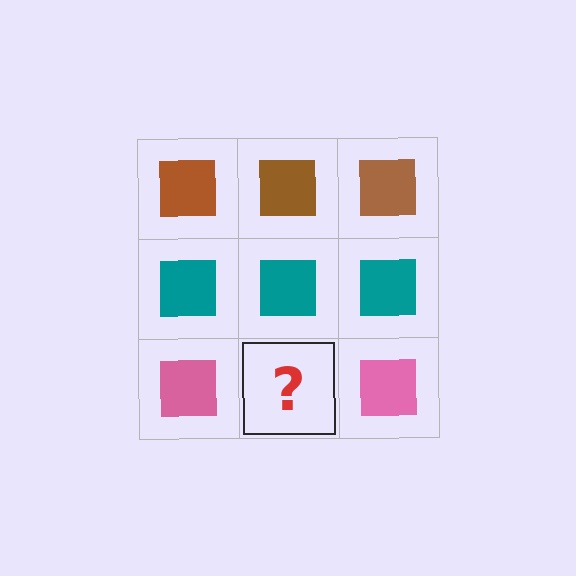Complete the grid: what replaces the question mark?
The question mark should be replaced with a pink square.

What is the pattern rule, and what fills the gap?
The rule is that each row has a consistent color. The gap should be filled with a pink square.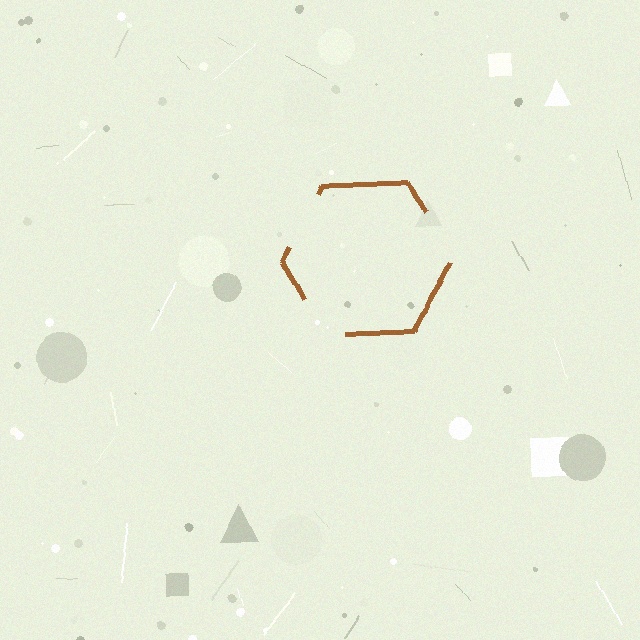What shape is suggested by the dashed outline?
The dashed outline suggests a hexagon.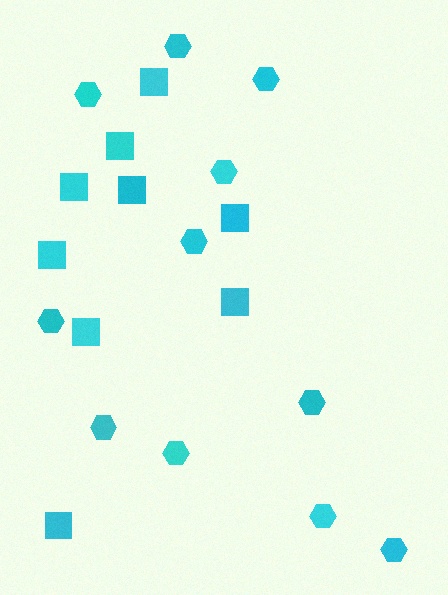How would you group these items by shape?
There are 2 groups: one group of hexagons (11) and one group of squares (9).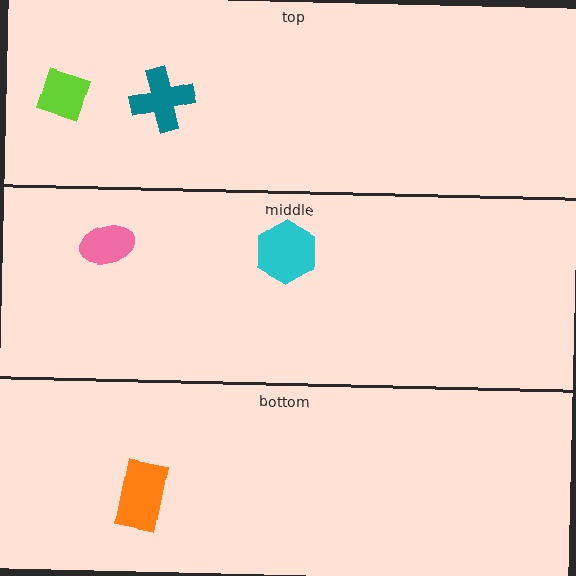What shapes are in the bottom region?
The orange rectangle.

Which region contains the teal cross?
The top region.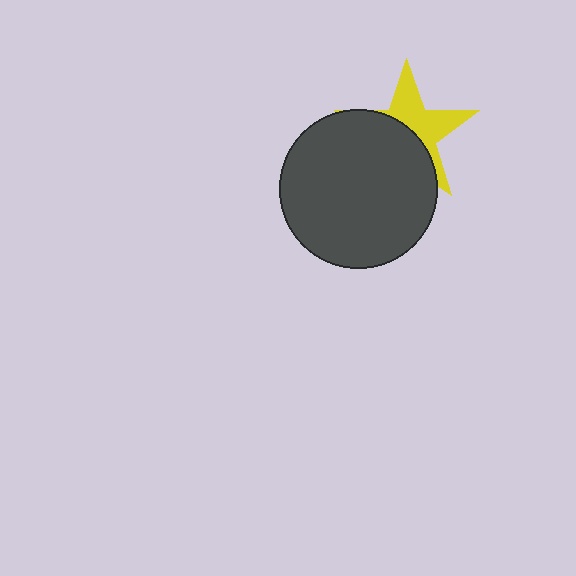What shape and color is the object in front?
The object in front is a dark gray circle.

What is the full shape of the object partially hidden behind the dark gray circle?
The partially hidden object is a yellow star.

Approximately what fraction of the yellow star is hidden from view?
Roughly 53% of the yellow star is hidden behind the dark gray circle.